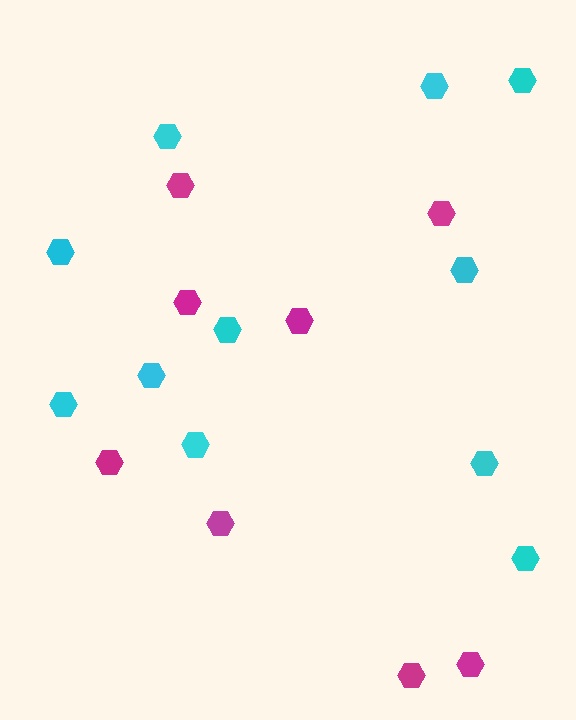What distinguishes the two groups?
There are 2 groups: one group of cyan hexagons (11) and one group of magenta hexagons (8).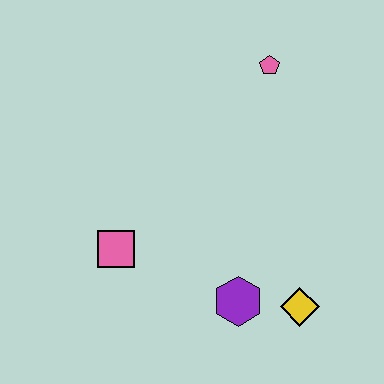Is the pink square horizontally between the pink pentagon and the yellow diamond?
No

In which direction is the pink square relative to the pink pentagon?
The pink square is below the pink pentagon.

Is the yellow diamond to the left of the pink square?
No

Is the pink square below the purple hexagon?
No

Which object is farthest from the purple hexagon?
The pink pentagon is farthest from the purple hexagon.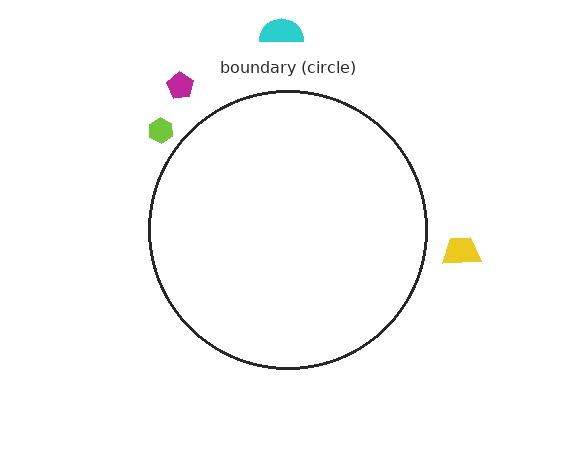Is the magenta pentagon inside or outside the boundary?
Outside.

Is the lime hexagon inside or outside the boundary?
Outside.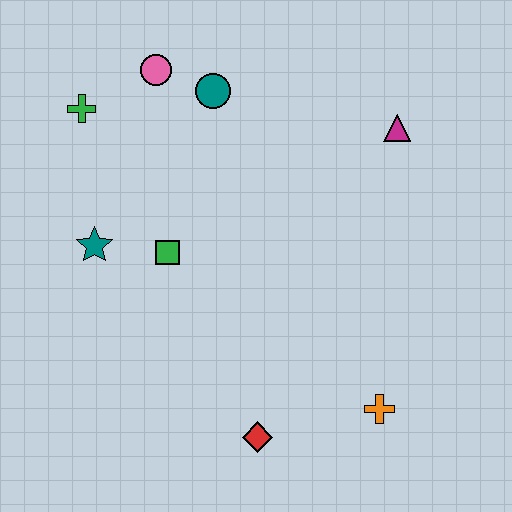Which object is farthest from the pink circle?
The orange cross is farthest from the pink circle.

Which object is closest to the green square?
The teal star is closest to the green square.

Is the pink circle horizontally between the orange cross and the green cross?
Yes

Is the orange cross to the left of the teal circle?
No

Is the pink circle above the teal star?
Yes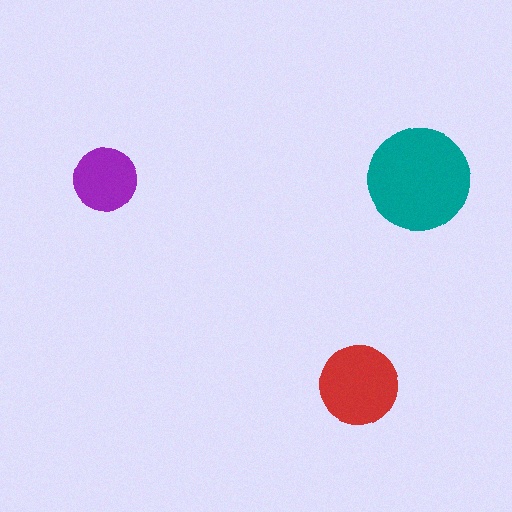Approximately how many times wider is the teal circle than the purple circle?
About 1.5 times wider.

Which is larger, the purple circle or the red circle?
The red one.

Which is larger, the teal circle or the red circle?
The teal one.